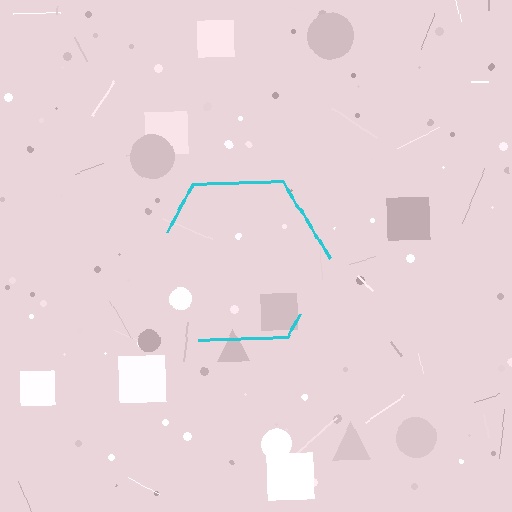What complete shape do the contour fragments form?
The contour fragments form a hexagon.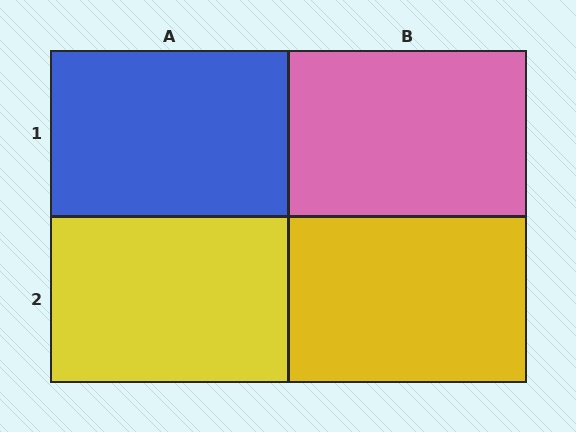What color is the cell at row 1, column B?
Pink.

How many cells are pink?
1 cell is pink.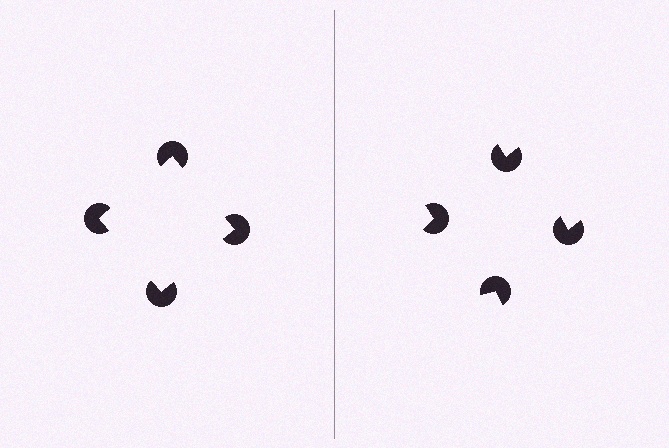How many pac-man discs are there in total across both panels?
8 — 4 on each side.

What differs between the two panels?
The pac-man discs are positioned identically on both sides; only the wedge orientations differ. On the left they align to a square; on the right they are misaligned.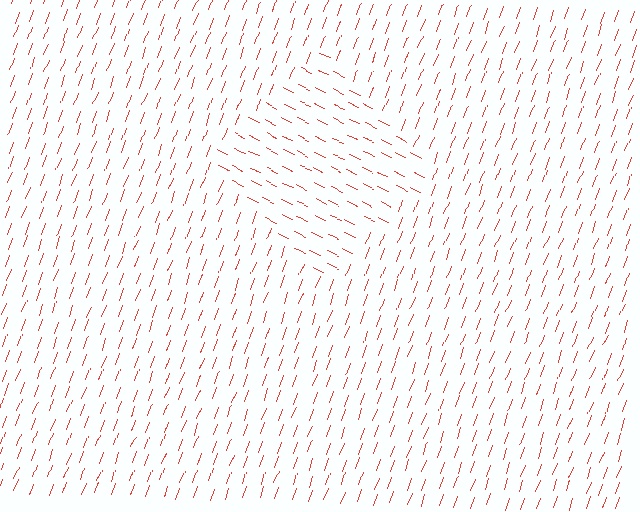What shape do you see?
I see a diamond.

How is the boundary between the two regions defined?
The boundary is defined purely by a change in line orientation (approximately 86 degrees difference). All lines are the same color and thickness.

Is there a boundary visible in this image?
Yes, there is a texture boundary formed by a change in line orientation.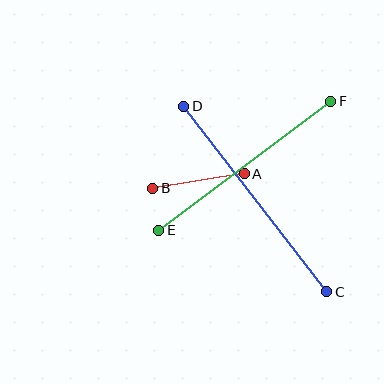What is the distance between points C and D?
The distance is approximately 234 pixels.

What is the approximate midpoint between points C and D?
The midpoint is at approximately (255, 199) pixels.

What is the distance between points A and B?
The distance is approximately 93 pixels.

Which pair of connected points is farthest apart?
Points C and D are farthest apart.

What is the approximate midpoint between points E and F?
The midpoint is at approximately (245, 166) pixels.